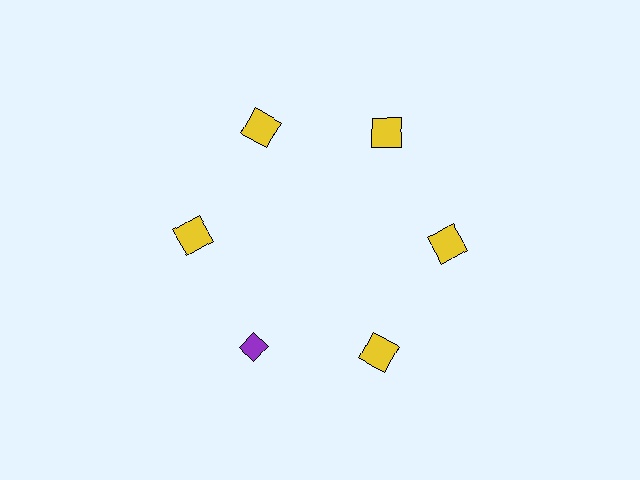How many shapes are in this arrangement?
There are 6 shapes arranged in a ring pattern.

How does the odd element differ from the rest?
It differs in both color (purple instead of yellow) and shape (diamond instead of square).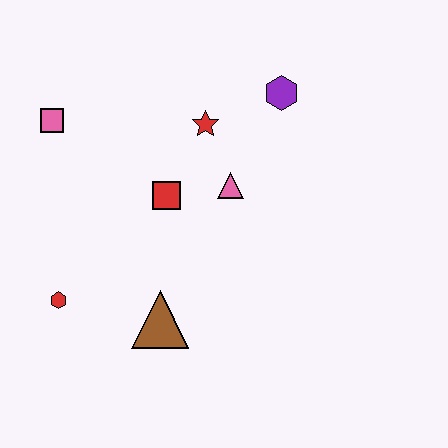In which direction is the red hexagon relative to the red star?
The red hexagon is below the red star.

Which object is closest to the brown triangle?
The red hexagon is closest to the brown triangle.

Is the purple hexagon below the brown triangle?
No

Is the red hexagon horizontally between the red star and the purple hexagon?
No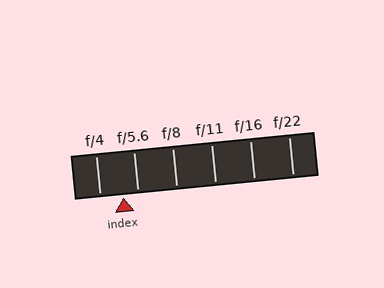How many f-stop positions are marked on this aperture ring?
There are 6 f-stop positions marked.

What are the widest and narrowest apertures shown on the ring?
The widest aperture shown is f/4 and the narrowest is f/22.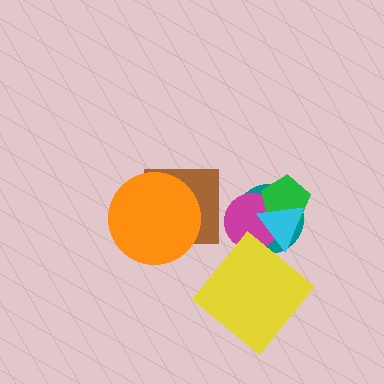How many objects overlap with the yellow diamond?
0 objects overlap with the yellow diamond.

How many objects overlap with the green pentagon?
3 objects overlap with the green pentagon.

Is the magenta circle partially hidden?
Yes, it is partially covered by another shape.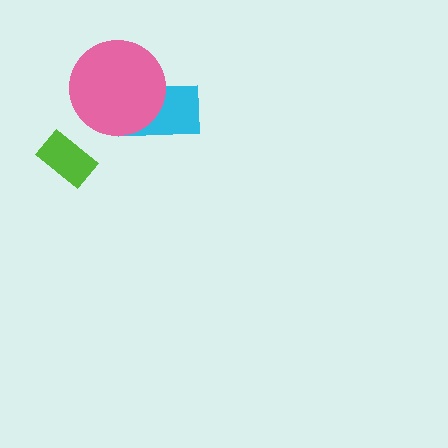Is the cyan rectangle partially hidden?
Yes, it is partially covered by another shape.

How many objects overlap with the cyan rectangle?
1 object overlaps with the cyan rectangle.